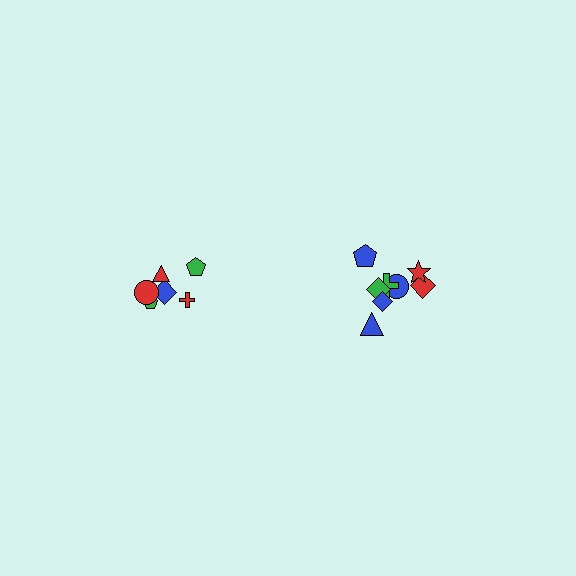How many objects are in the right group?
There are 8 objects.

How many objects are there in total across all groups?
There are 14 objects.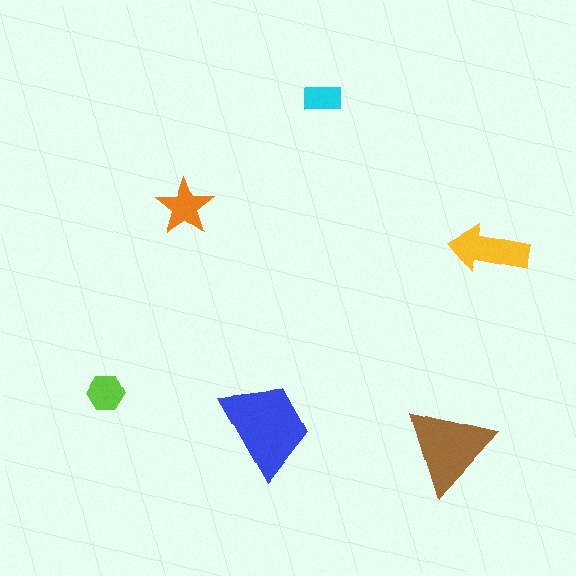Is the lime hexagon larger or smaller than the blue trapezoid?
Smaller.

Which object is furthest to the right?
The yellow arrow is rightmost.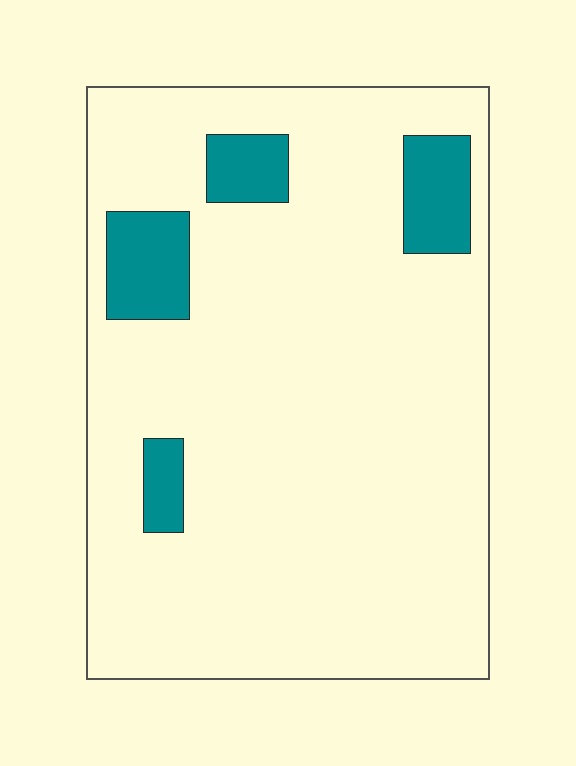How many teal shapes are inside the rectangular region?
4.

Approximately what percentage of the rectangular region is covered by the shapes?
Approximately 10%.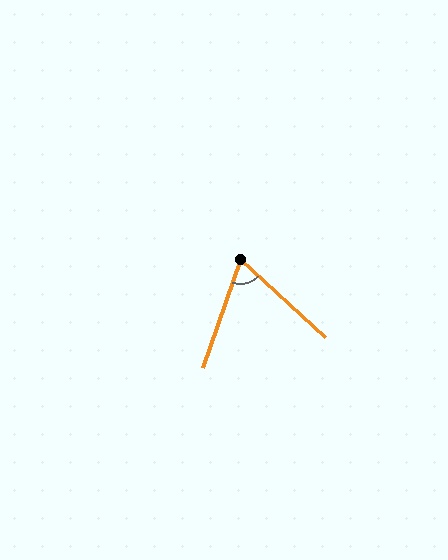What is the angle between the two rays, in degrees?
Approximately 67 degrees.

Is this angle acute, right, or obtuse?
It is acute.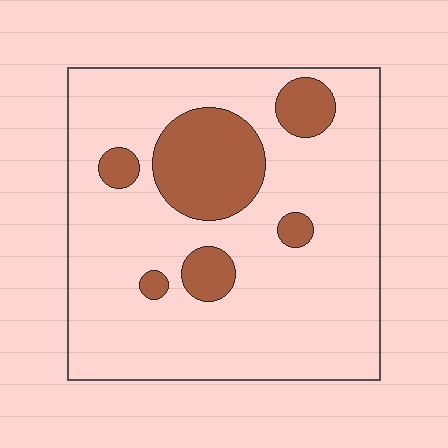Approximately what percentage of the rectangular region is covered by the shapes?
Approximately 20%.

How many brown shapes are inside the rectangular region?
6.